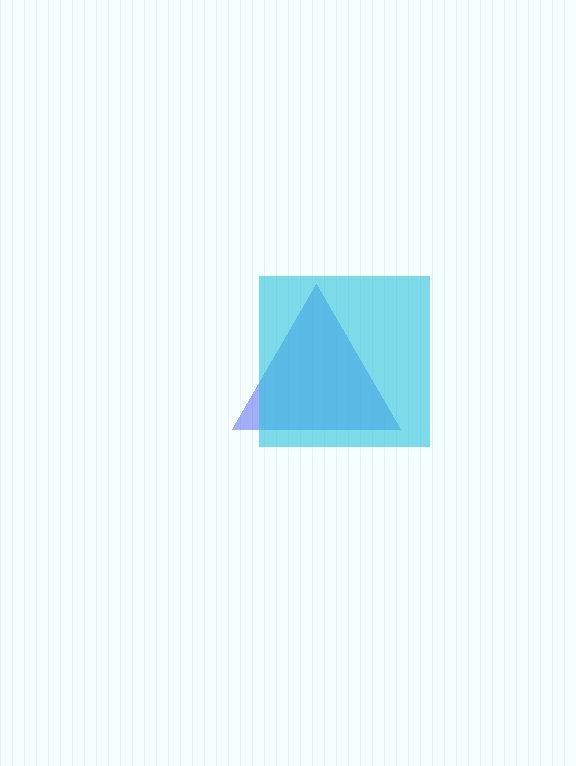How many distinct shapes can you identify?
There are 2 distinct shapes: a blue triangle, a cyan square.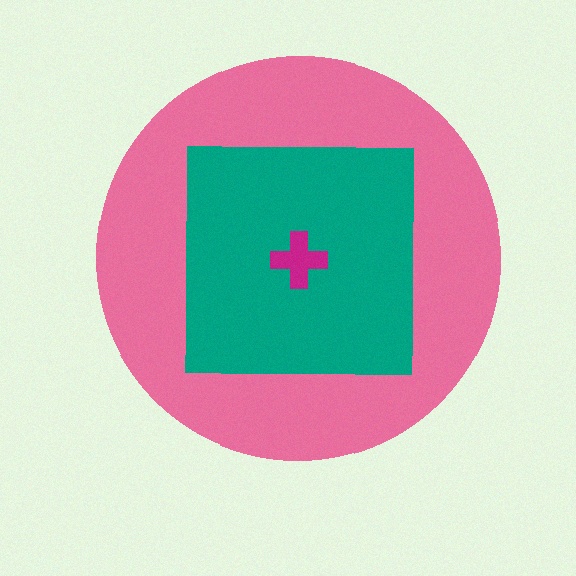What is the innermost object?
The magenta cross.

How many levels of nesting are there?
3.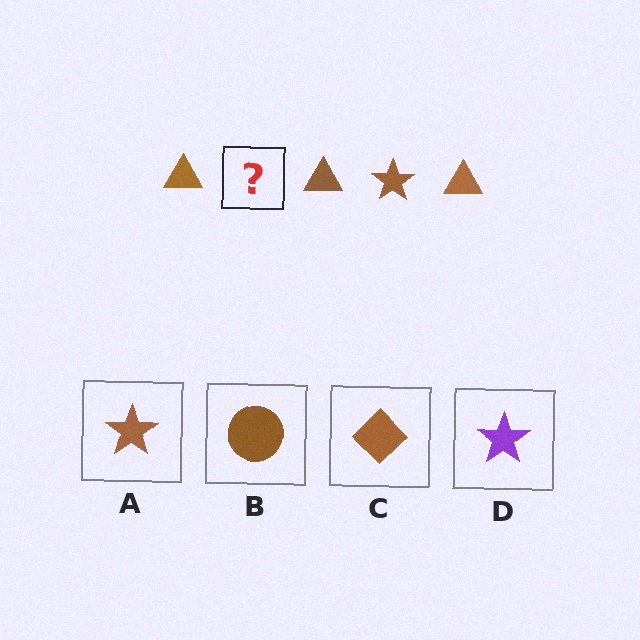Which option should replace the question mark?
Option A.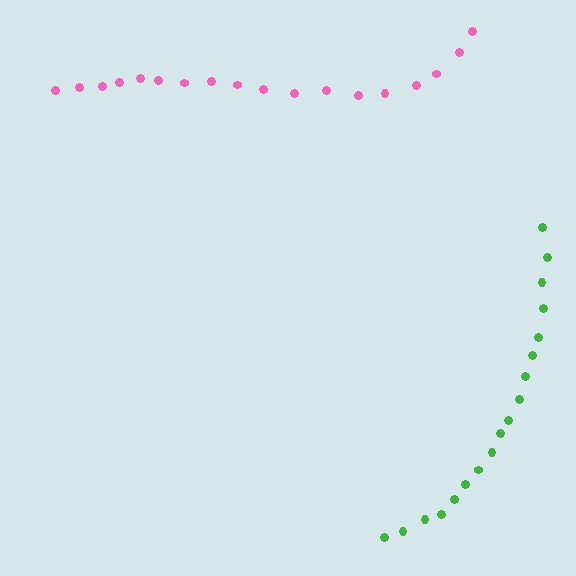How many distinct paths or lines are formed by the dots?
There are 2 distinct paths.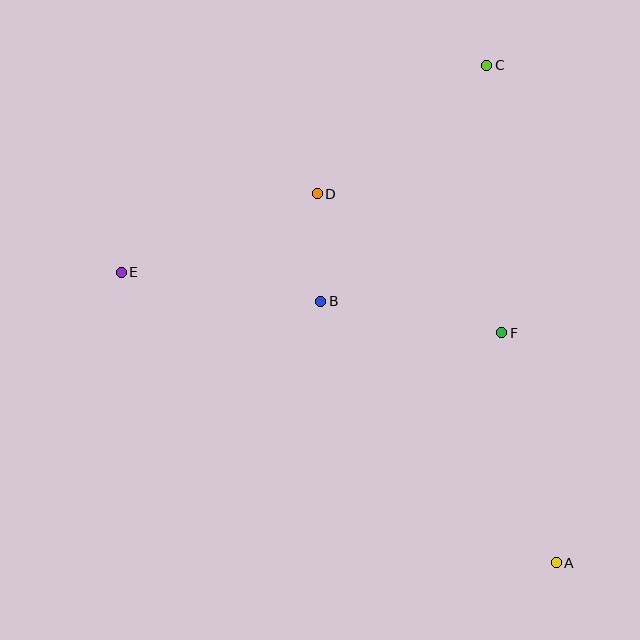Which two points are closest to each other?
Points B and D are closest to each other.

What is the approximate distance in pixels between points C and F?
The distance between C and F is approximately 268 pixels.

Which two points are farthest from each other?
Points A and E are farthest from each other.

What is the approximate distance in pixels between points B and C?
The distance between B and C is approximately 289 pixels.